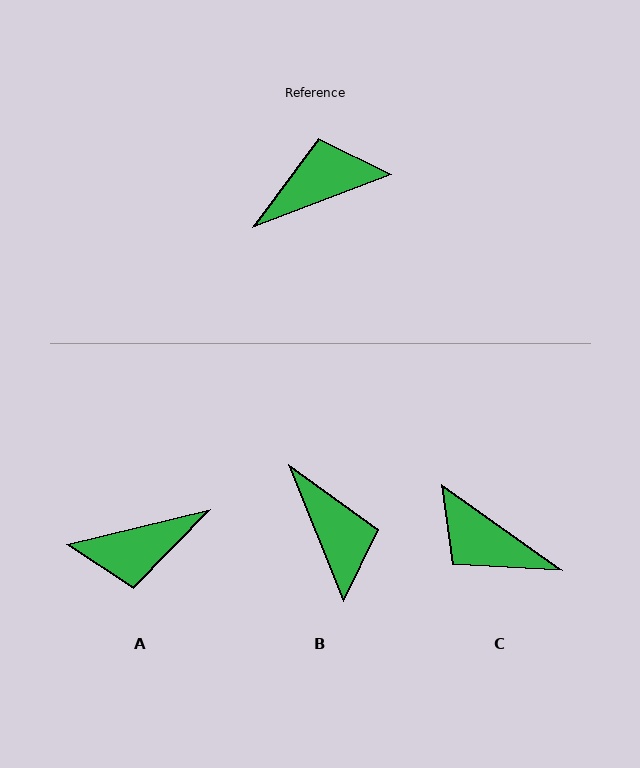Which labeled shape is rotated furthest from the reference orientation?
A, about 173 degrees away.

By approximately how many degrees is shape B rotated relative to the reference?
Approximately 89 degrees clockwise.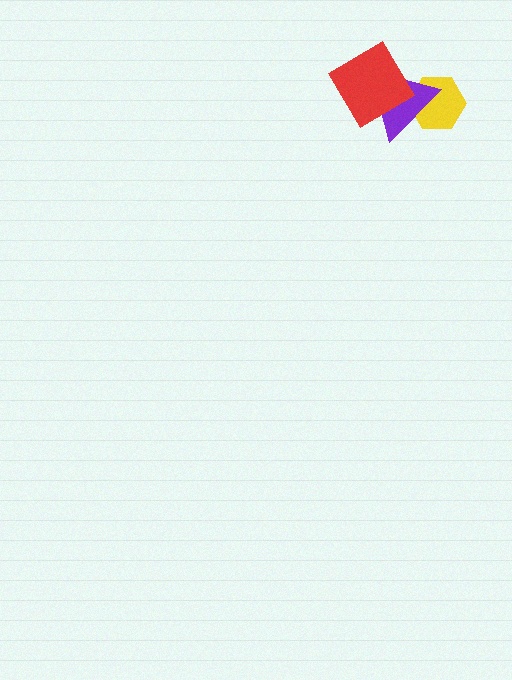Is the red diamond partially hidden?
No, no other shape covers it.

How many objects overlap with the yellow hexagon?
1 object overlaps with the yellow hexagon.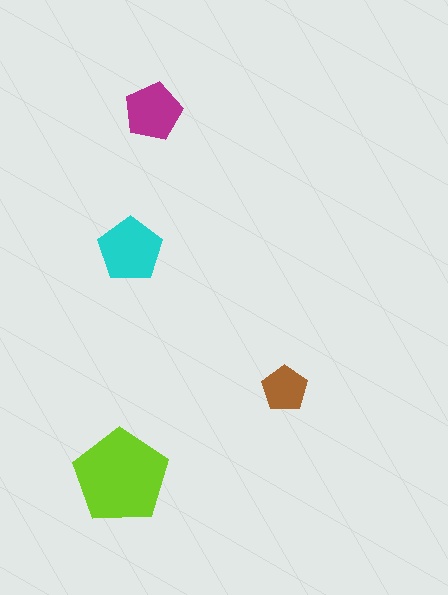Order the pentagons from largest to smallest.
the lime one, the cyan one, the magenta one, the brown one.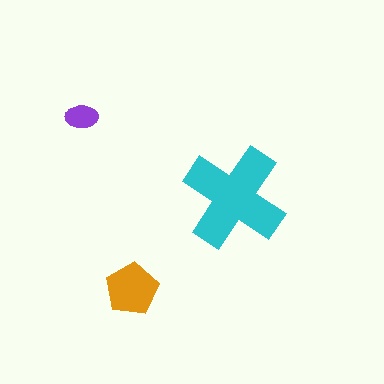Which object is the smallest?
The purple ellipse.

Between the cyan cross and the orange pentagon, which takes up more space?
The cyan cross.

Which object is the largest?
The cyan cross.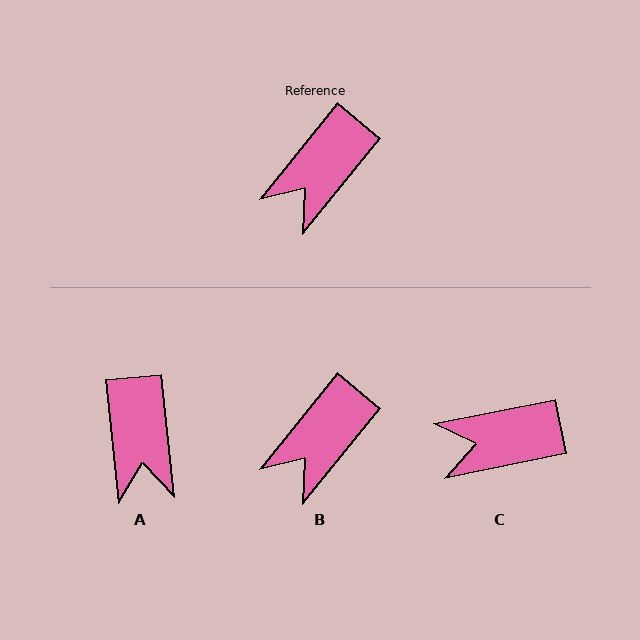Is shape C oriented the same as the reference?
No, it is off by about 40 degrees.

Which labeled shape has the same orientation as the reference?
B.